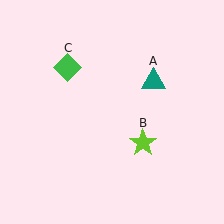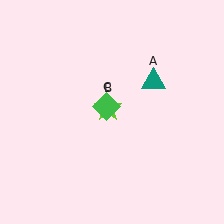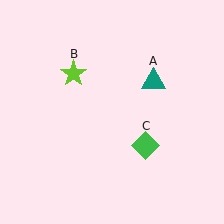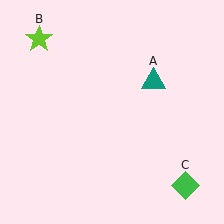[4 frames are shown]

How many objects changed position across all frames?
2 objects changed position: lime star (object B), green diamond (object C).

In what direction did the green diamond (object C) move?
The green diamond (object C) moved down and to the right.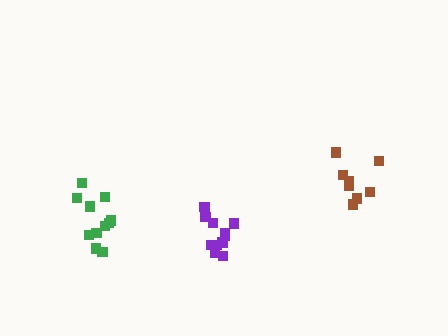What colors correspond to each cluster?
The clusters are colored: green, brown, purple.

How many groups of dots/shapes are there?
There are 3 groups.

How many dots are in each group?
Group 1: 11 dots, Group 2: 8 dots, Group 3: 11 dots (30 total).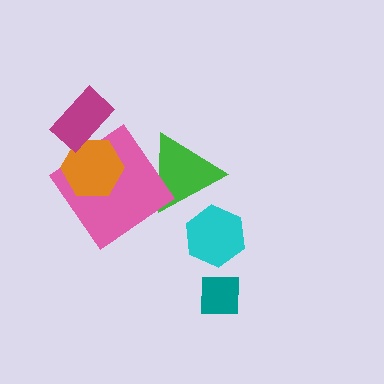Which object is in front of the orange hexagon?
The magenta rectangle is in front of the orange hexagon.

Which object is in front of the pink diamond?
The orange hexagon is in front of the pink diamond.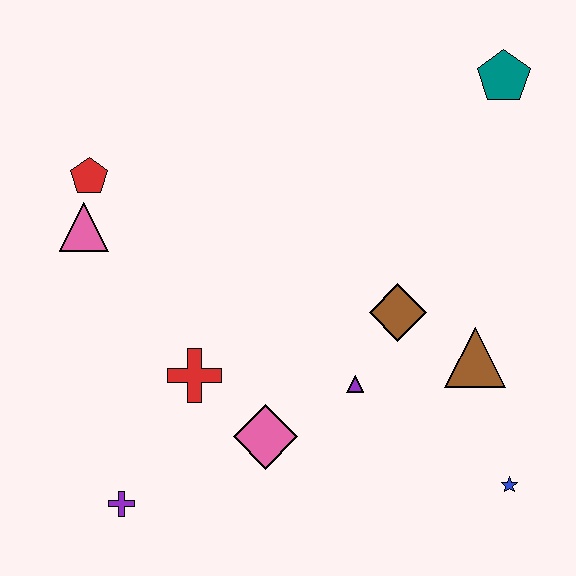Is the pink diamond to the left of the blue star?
Yes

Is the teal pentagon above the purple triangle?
Yes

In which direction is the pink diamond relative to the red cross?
The pink diamond is to the right of the red cross.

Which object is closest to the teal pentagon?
The brown diamond is closest to the teal pentagon.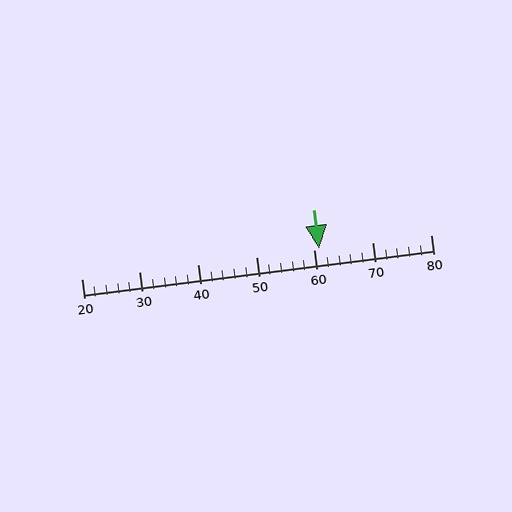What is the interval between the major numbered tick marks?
The major tick marks are spaced 10 units apart.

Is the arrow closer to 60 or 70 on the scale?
The arrow is closer to 60.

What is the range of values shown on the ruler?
The ruler shows values from 20 to 80.